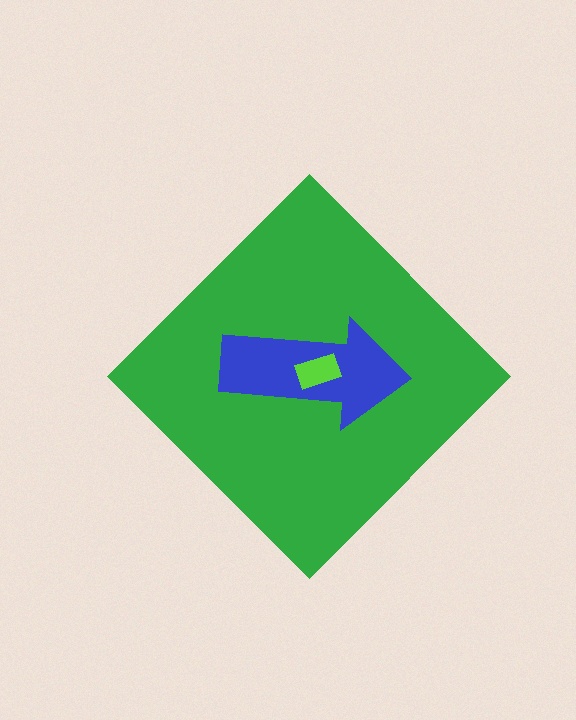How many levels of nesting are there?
3.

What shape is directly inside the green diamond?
The blue arrow.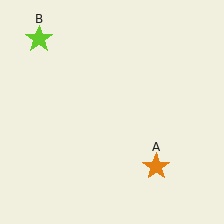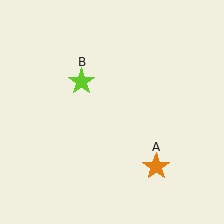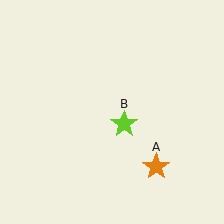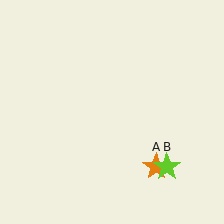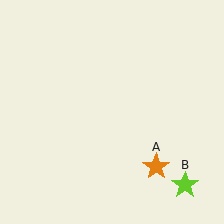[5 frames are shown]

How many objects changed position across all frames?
1 object changed position: lime star (object B).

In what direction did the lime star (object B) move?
The lime star (object B) moved down and to the right.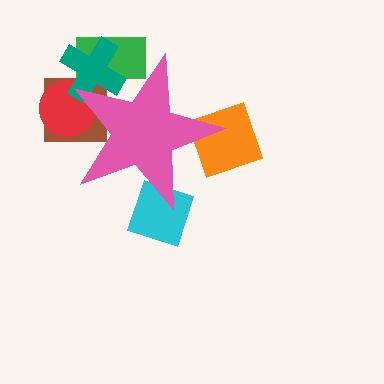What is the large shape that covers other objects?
A pink star.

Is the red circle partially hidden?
Yes, the red circle is partially hidden behind the pink star.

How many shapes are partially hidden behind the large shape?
6 shapes are partially hidden.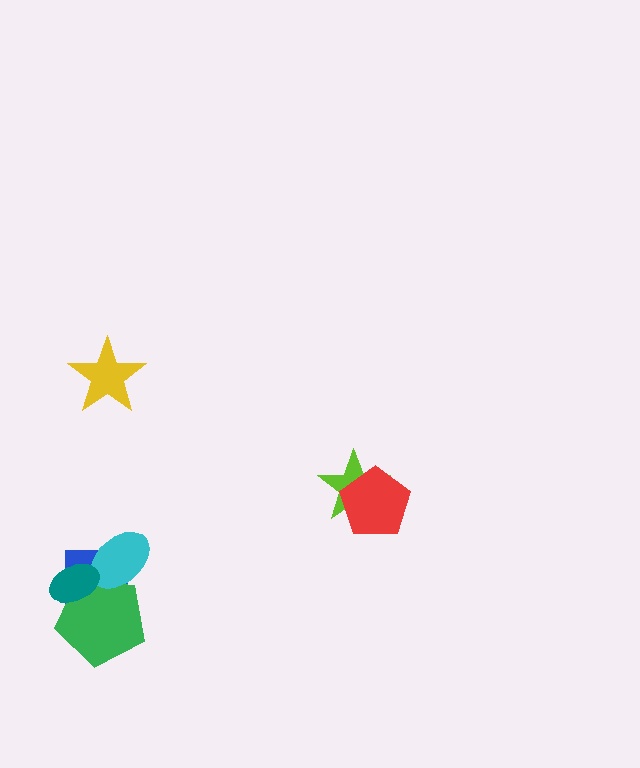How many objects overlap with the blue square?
3 objects overlap with the blue square.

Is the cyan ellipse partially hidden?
Yes, it is partially covered by another shape.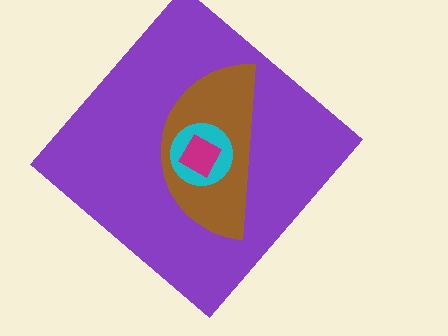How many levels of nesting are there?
4.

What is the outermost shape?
The purple diamond.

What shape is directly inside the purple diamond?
The brown semicircle.